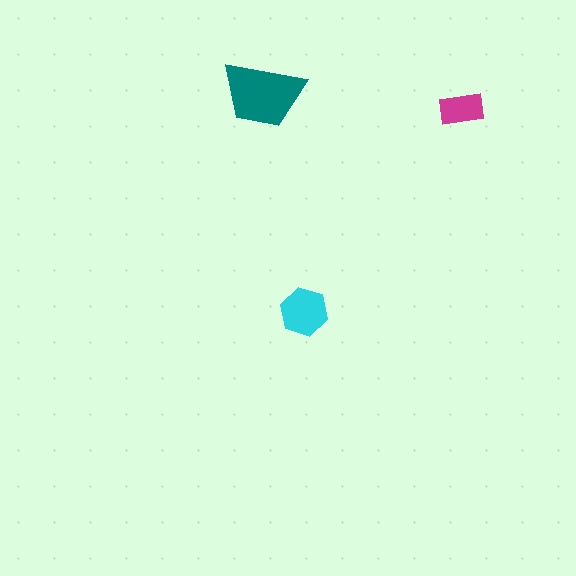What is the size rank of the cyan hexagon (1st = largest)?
2nd.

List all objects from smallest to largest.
The magenta rectangle, the cyan hexagon, the teal trapezoid.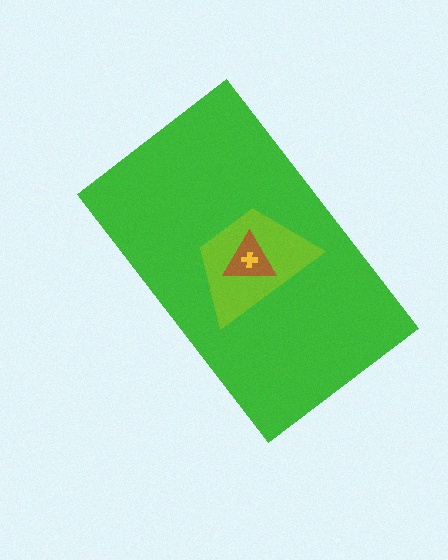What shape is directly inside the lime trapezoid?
The brown triangle.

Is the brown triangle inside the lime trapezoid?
Yes.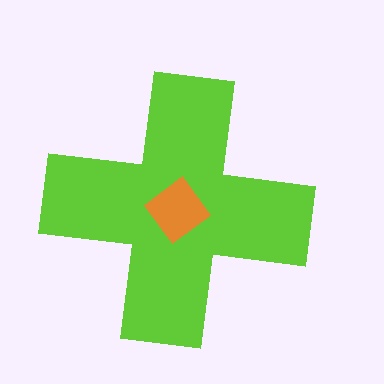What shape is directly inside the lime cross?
The orange diamond.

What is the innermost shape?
The orange diamond.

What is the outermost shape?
The lime cross.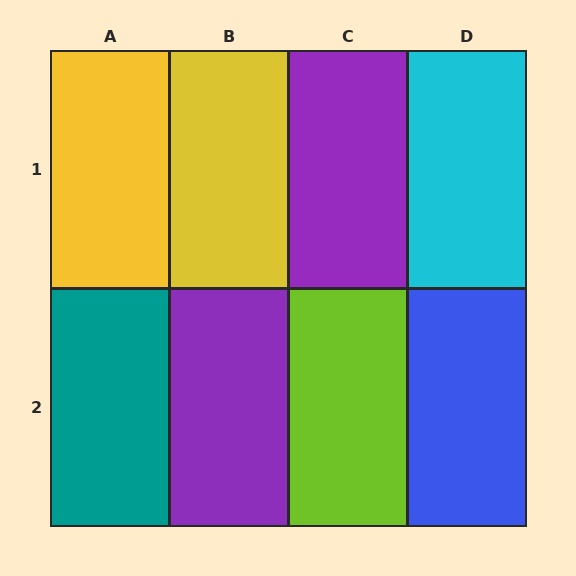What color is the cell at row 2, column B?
Purple.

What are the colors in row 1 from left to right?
Yellow, yellow, purple, cyan.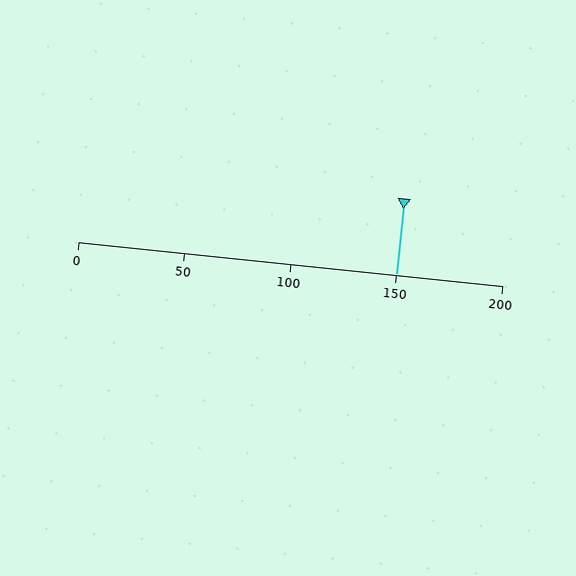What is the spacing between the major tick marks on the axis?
The major ticks are spaced 50 apart.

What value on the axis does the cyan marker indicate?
The marker indicates approximately 150.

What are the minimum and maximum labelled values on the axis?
The axis runs from 0 to 200.